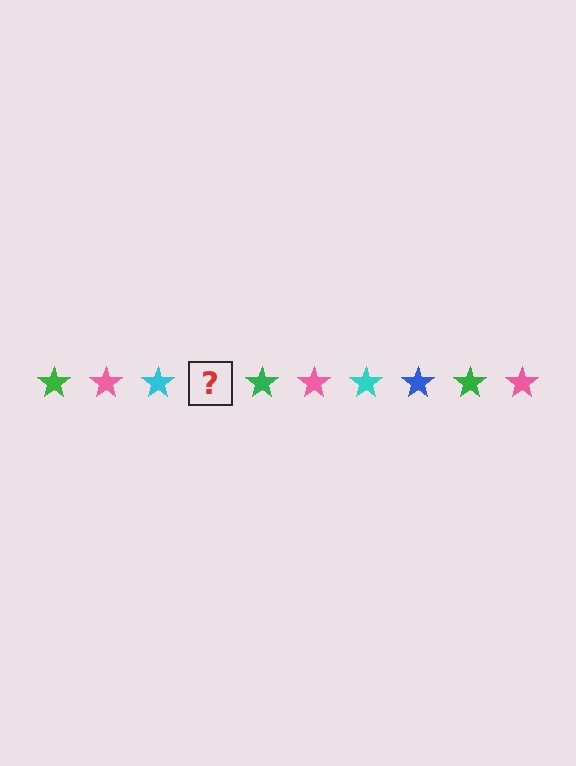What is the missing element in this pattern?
The missing element is a blue star.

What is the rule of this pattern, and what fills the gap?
The rule is that the pattern cycles through green, pink, cyan, blue stars. The gap should be filled with a blue star.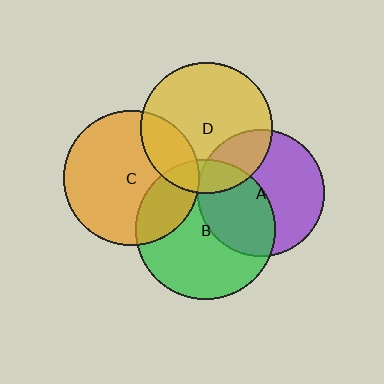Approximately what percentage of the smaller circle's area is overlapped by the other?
Approximately 20%.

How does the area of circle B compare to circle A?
Approximately 1.2 times.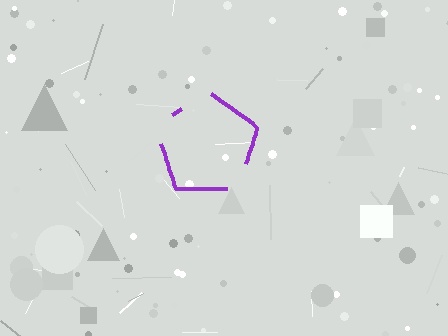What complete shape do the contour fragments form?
The contour fragments form a pentagon.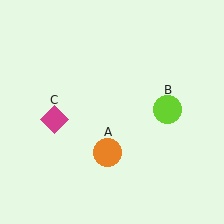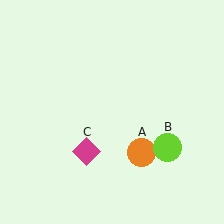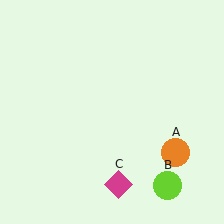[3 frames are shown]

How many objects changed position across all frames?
3 objects changed position: orange circle (object A), lime circle (object B), magenta diamond (object C).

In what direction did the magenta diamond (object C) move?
The magenta diamond (object C) moved down and to the right.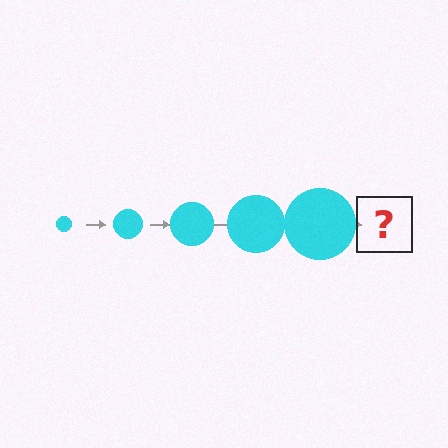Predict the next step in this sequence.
The next step is a cyan circle, larger than the previous one.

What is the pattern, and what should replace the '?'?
The pattern is that the circle gets progressively larger each step. The '?' should be a cyan circle, larger than the previous one.